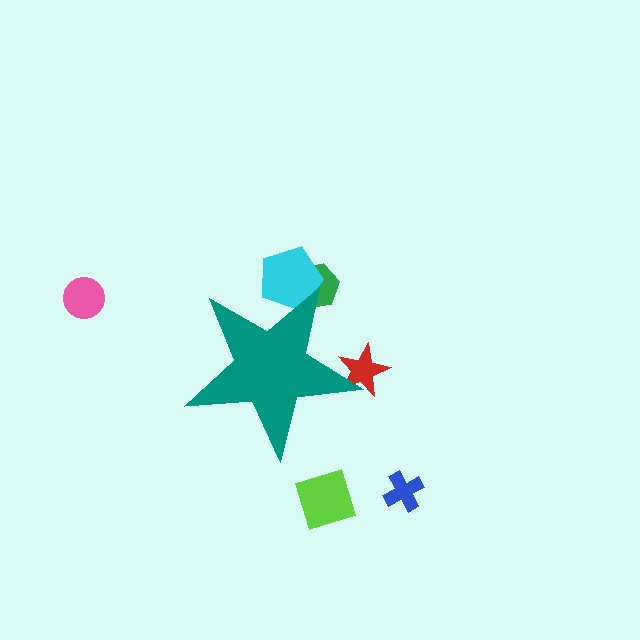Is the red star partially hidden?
Yes, the red star is partially hidden behind the teal star.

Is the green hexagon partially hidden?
Yes, the green hexagon is partially hidden behind the teal star.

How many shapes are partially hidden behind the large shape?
3 shapes are partially hidden.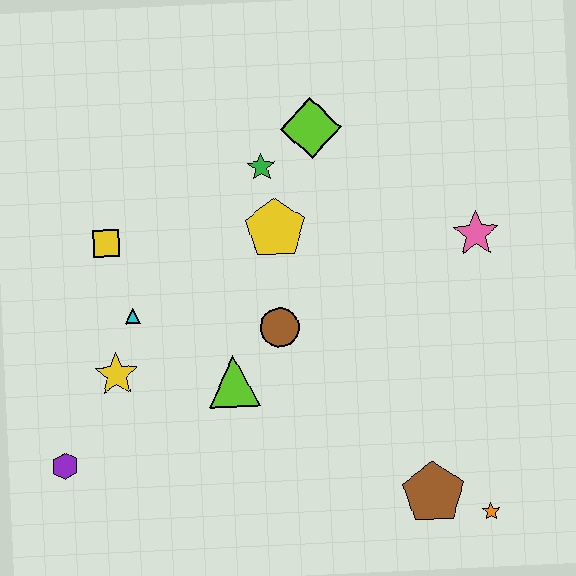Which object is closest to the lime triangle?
The brown circle is closest to the lime triangle.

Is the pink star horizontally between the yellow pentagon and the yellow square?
No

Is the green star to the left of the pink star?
Yes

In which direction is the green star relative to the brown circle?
The green star is above the brown circle.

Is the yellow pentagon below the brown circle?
No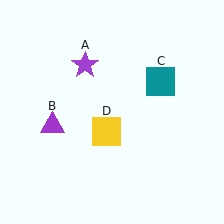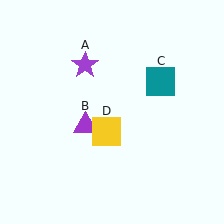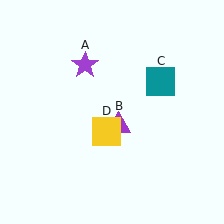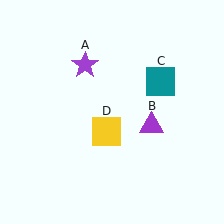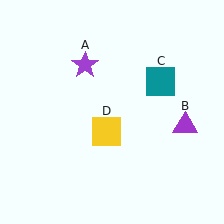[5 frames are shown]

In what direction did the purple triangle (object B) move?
The purple triangle (object B) moved right.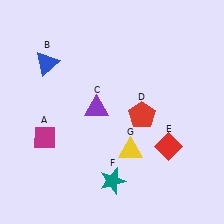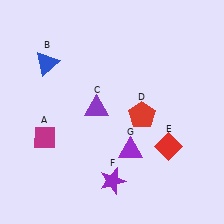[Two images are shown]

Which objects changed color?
F changed from teal to purple. G changed from yellow to purple.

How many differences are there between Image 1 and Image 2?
There are 2 differences between the two images.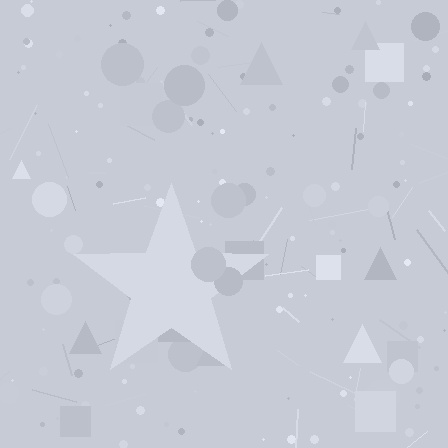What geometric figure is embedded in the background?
A star is embedded in the background.